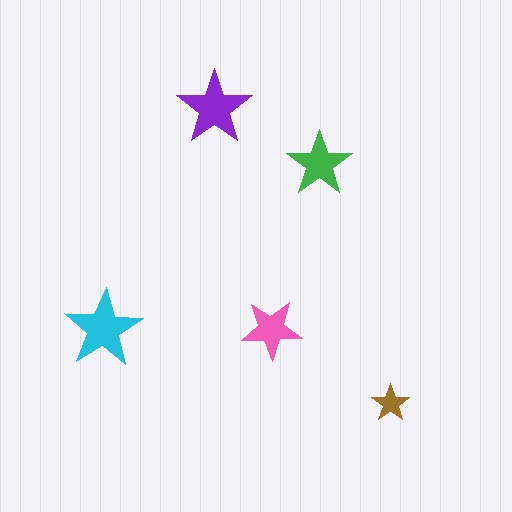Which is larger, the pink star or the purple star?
The purple one.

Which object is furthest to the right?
The brown star is rightmost.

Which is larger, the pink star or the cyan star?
The cyan one.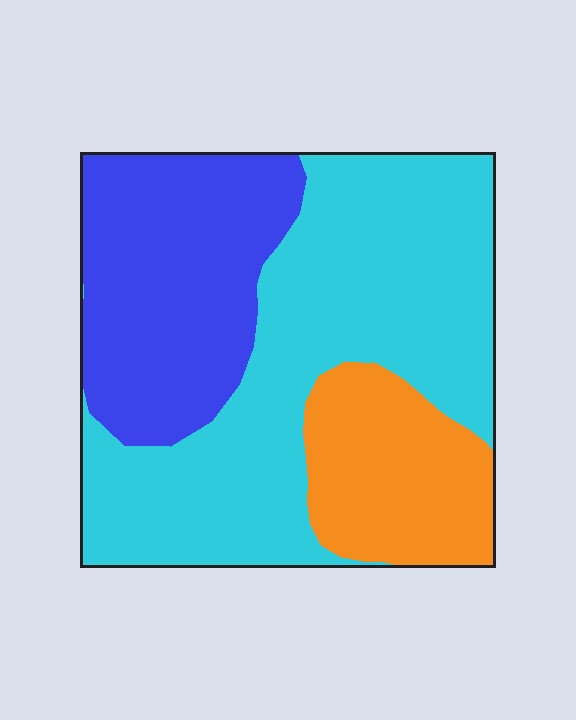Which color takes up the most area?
Cyan, at roughly 50%.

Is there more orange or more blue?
Blue.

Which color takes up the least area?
Orange, at roughly 20%.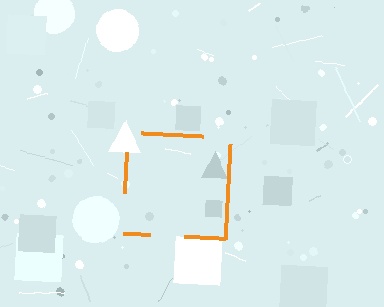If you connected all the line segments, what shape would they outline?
They would outline a square.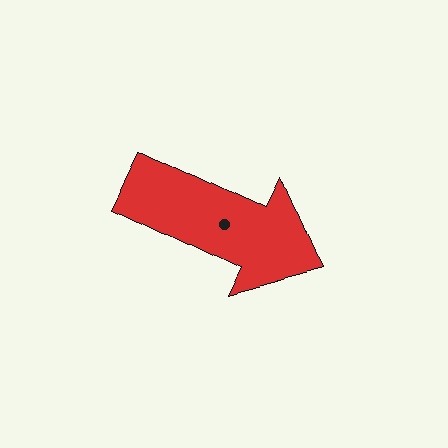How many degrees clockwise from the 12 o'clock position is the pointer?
Approximately 116 degrees.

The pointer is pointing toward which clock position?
Roughly 4 o'clock.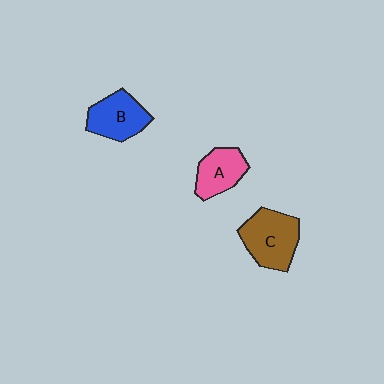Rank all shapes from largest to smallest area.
From largest to smallest: C (brown), B (blue), A (pink).